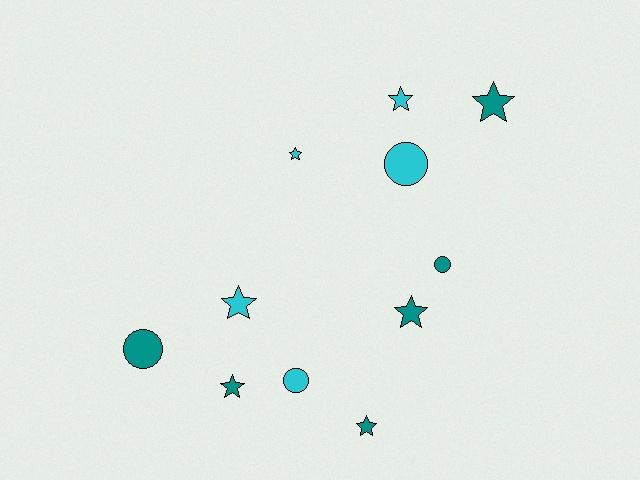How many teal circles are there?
There are 2 teal circles.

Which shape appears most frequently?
Star, with 7 objects.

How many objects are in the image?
There are 11 objects.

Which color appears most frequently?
Teal, with 6 objects.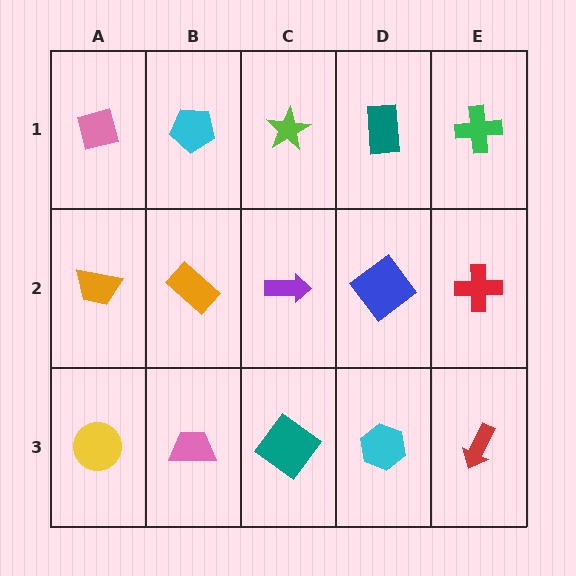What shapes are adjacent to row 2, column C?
A lime star (row 1, column C), a teal diamond (row 3, column C), an orange rectangle (row 2, column B), a blue diamond (row 2, column D).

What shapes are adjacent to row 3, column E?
A red cross (row 2, column E), a cyan hexagon (row 3, column D).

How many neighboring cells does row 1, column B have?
3.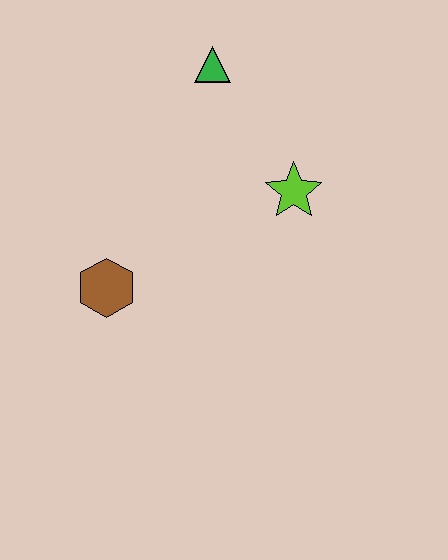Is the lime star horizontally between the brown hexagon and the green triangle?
No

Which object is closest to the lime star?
The green triangle is closest to the lime star.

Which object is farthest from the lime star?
The brown hexagon is farthest from the lime star.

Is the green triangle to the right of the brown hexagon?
Yes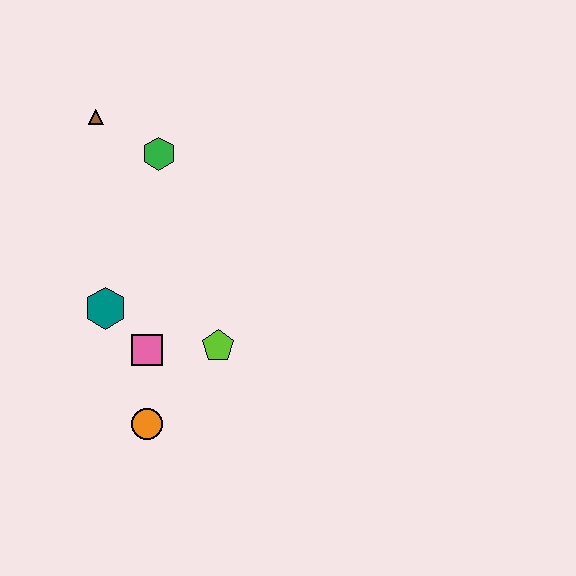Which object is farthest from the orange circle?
The brown triangle is farthest from the orange circle.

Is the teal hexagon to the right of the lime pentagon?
No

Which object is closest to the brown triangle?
The green hexagon is closest to the brown triangle.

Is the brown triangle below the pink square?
No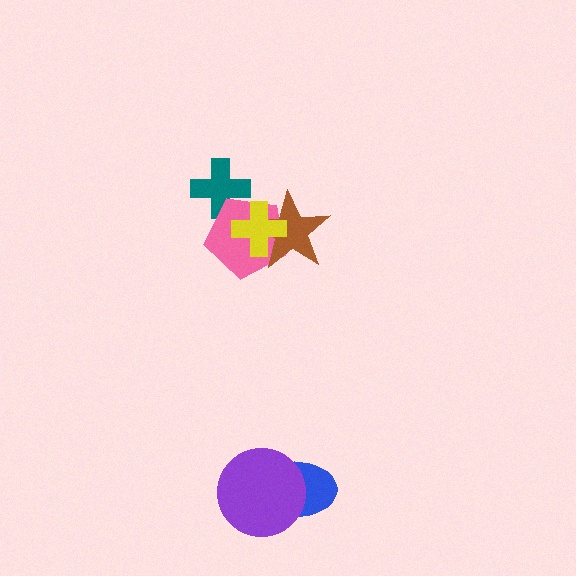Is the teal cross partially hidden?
Yes, it is partially covered by another shape.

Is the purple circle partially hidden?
No, no other shape covers it.